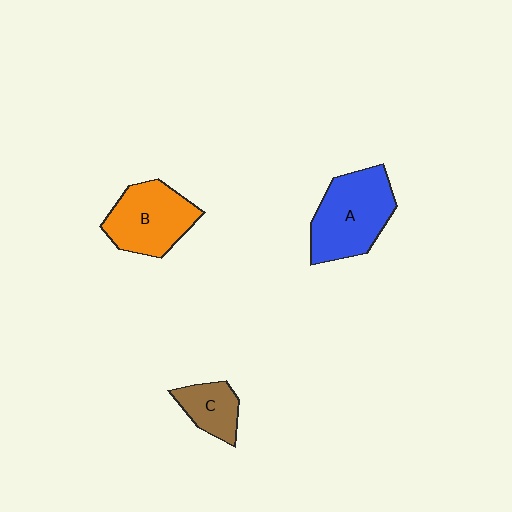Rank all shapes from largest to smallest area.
From largest to smallest: A (blue), B (orange), C (brown).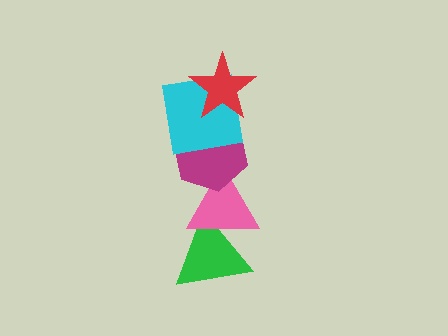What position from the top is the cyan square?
The cyan square is 2nd from the top.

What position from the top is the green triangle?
The green triangle is 5th from the top.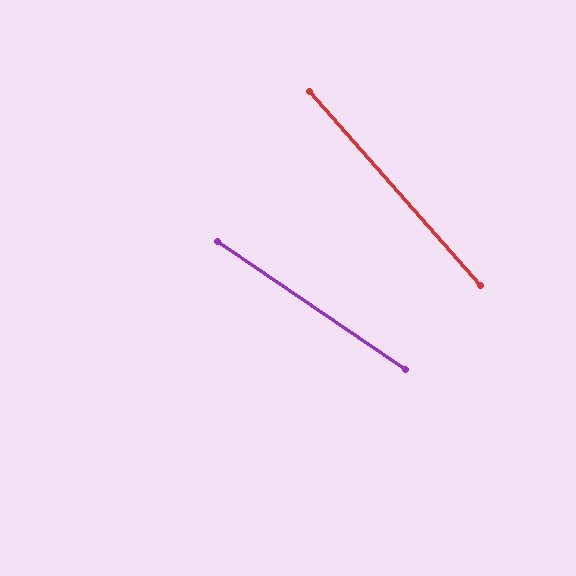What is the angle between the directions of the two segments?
Approximately 14 degrees.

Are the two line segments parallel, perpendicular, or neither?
Neither parallel nor perpendicular — they differ by about 14°.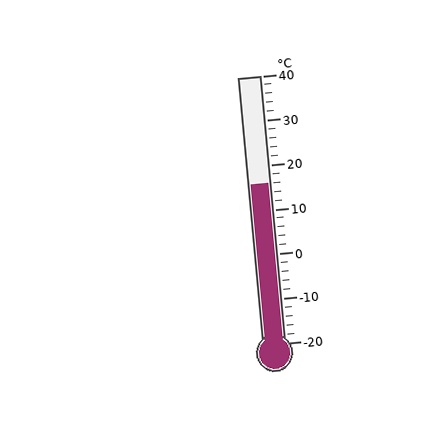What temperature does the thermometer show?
The thermometer shows approximately 16°C.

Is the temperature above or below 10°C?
The temperature is above 10°C.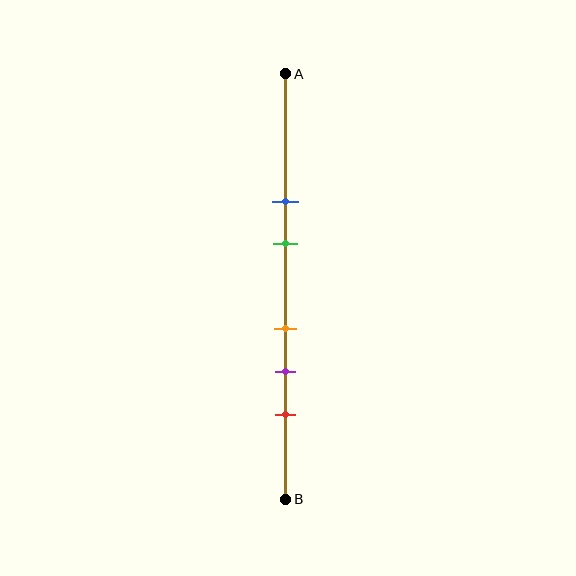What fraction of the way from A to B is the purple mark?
The purple mark is approximately 70% (0.7) of the way from A to B.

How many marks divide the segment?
There are 5 marks dividing the segment.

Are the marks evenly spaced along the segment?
No, the marks are not evenly spaced.